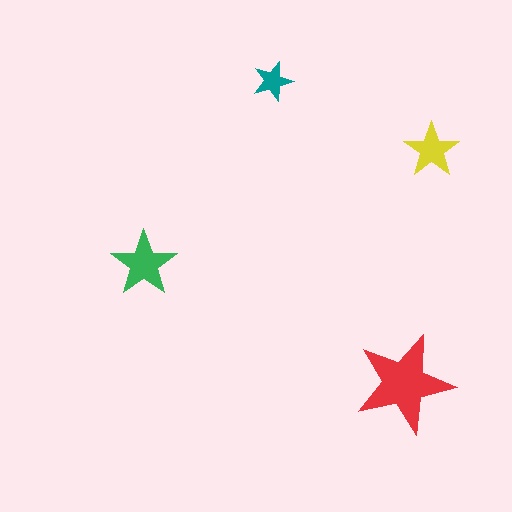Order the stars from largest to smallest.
the red one, the green one, the yellow one, the teal one.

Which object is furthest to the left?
The green star is leftmost.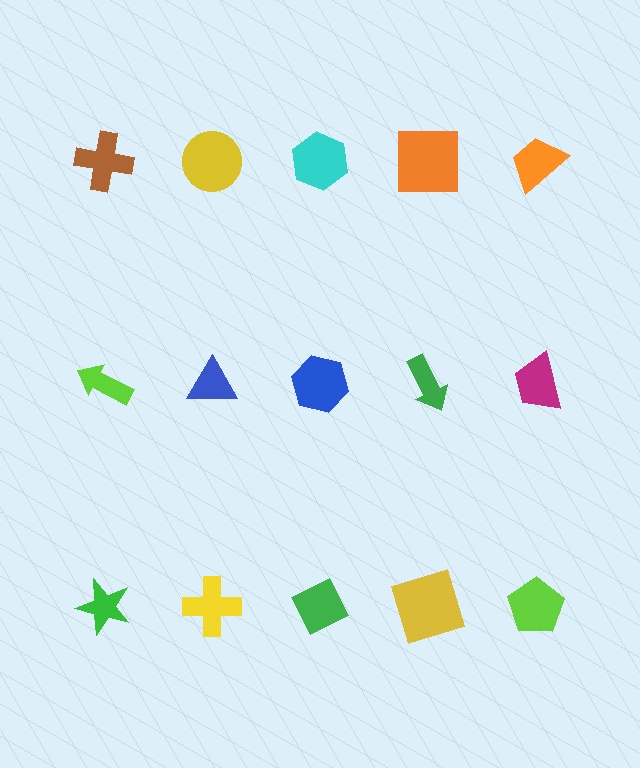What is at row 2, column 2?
A blue triangle.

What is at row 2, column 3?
A blue hexagon.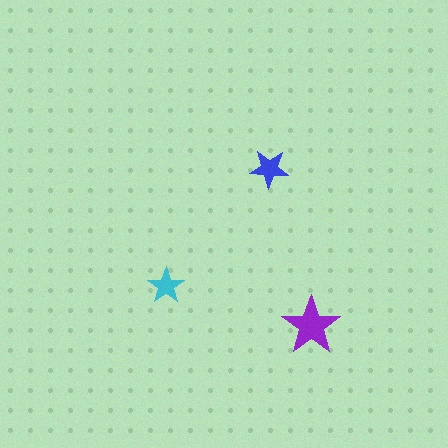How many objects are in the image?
There are 3 objects in the image.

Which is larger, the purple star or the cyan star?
The purple one.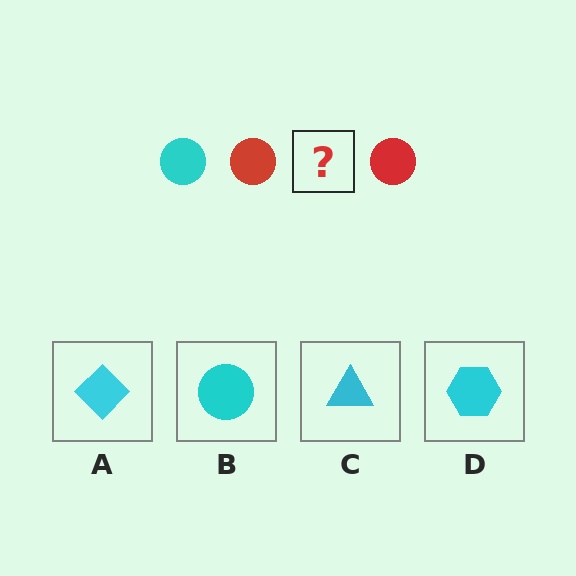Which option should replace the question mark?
Option B.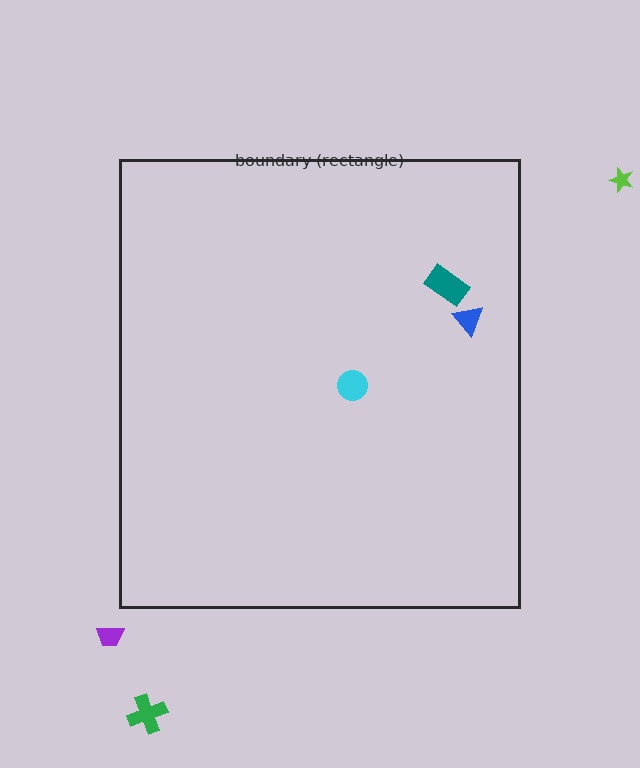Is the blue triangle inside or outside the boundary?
Inside.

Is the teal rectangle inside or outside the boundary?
Inside.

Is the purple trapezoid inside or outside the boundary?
Outside.